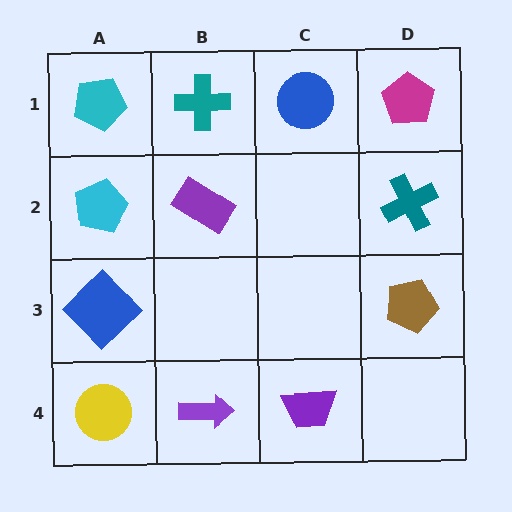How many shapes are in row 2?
3 shapes.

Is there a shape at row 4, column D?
No, that cell is empty.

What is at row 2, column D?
A teal cross.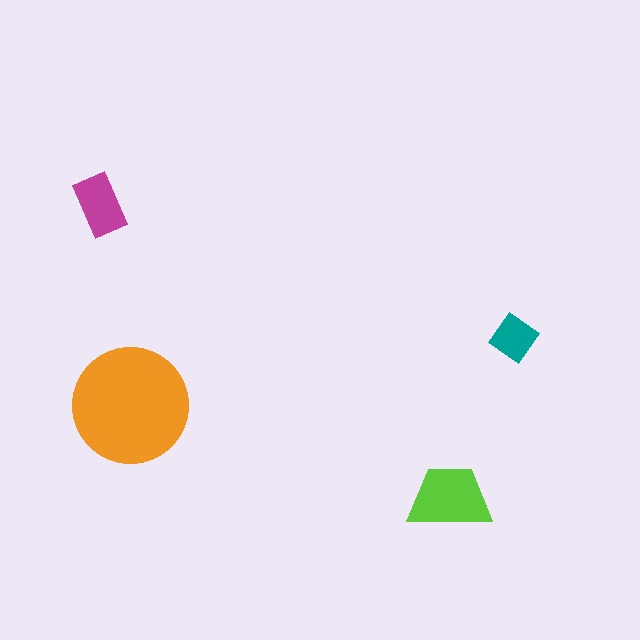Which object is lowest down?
The lime trapezoid is bottommost.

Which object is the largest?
The orange circle.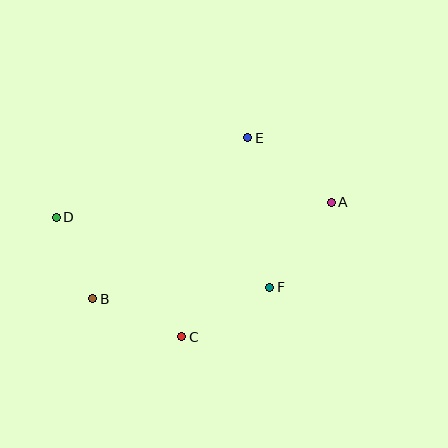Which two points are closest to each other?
Points B and D are closest to each other.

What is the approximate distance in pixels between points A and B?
The distance between A and B is approximately 257 pixels.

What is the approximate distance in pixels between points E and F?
The distance between E and F is approximately 151 pixels.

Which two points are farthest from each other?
Points A and D are farthest from each other.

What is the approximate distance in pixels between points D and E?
The distance between D and E is approximately 207 pixels.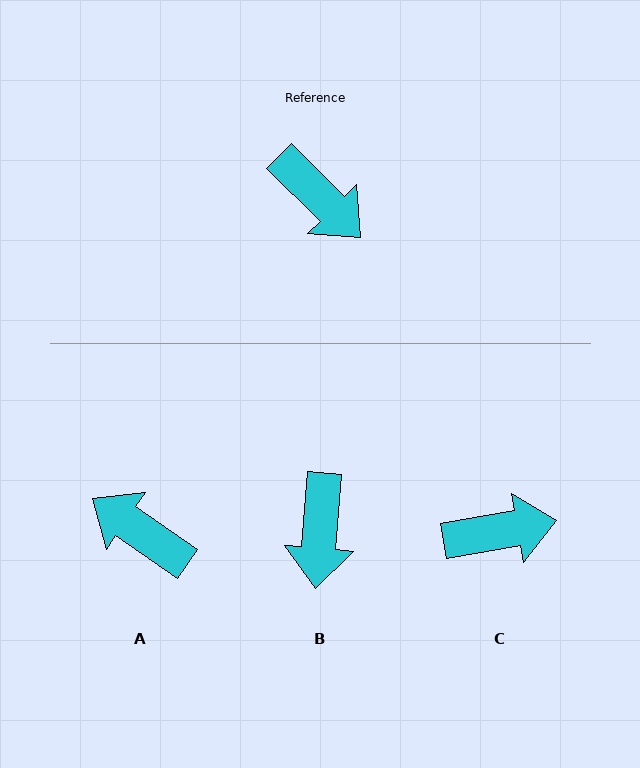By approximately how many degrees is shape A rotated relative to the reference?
Approximately 170 degrees clockwise.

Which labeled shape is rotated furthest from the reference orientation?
A, about 170 degrees away.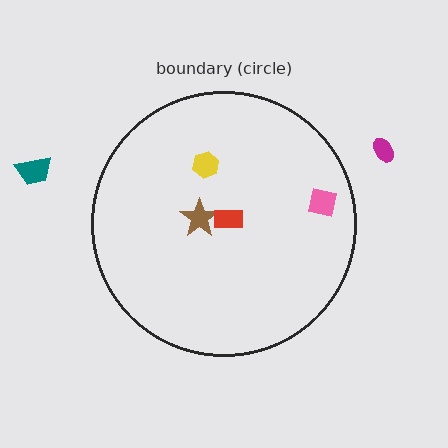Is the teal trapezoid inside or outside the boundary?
Outside.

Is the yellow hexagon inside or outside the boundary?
Inside.